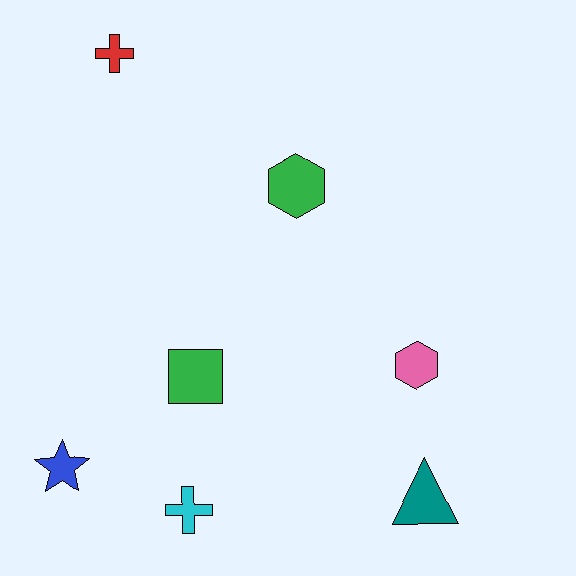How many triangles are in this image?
There is 1 triangle.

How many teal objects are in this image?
There is 1 teal object.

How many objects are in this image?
There are 7 objects.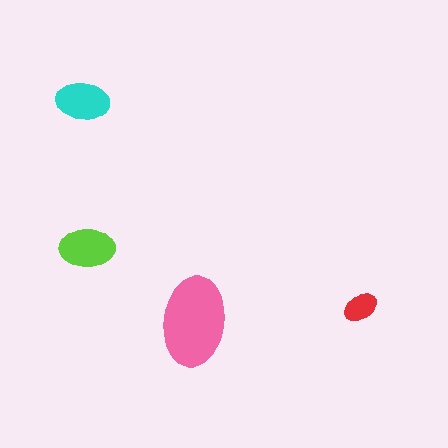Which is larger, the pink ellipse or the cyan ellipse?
The pink one.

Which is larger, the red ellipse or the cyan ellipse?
The cyan one.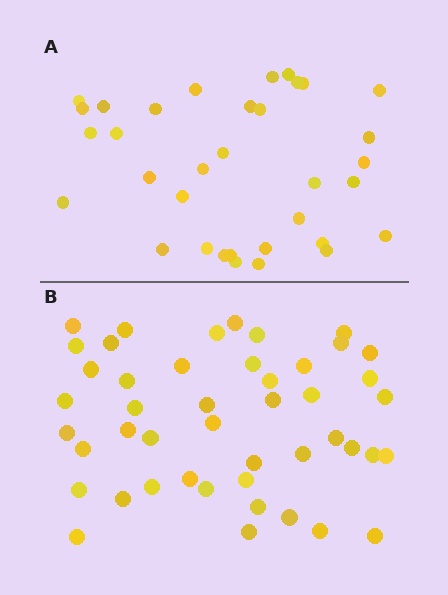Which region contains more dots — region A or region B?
Region B (the bottom region) has more dots.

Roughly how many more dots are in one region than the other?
Region B has roughly 12 or so more dots than region A.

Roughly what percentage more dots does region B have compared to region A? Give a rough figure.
About 35% more.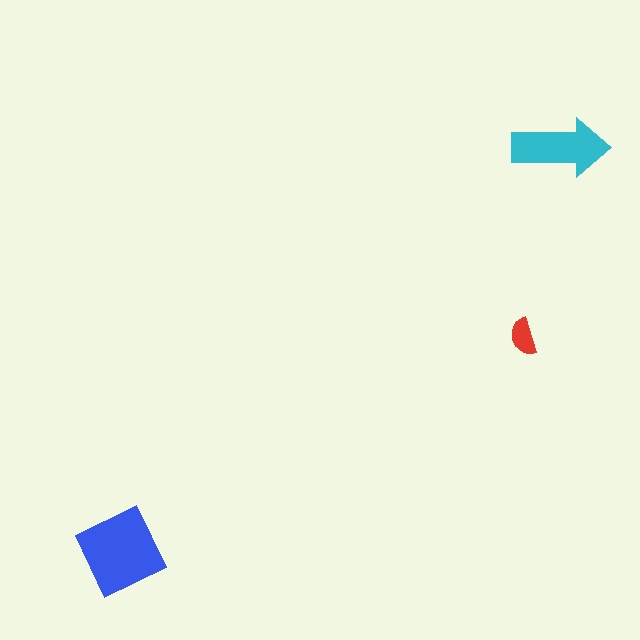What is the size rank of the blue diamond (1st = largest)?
1st.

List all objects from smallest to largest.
The red semicircle, the cyan arrow, the blue diamond.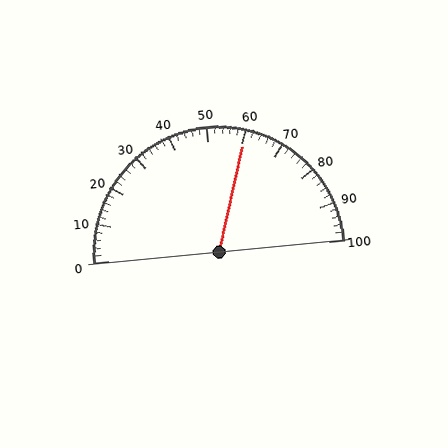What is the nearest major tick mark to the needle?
The nearest major tick mark is 60.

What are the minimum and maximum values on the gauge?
The gauge ranges from 0 to 100.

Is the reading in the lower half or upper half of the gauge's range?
The reading is in the upper half of the range (0 to 100).